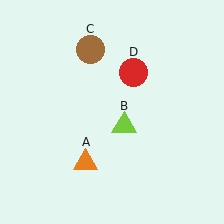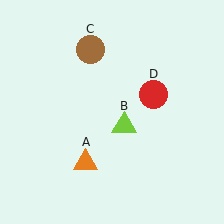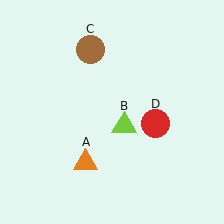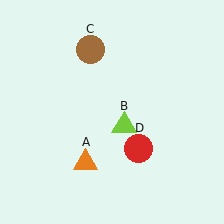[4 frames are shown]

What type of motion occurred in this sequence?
The red circle (object D) rotated clockwise around the center of the scene.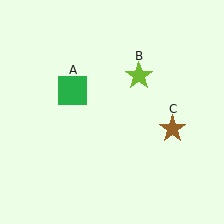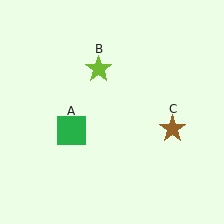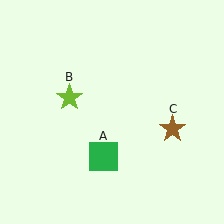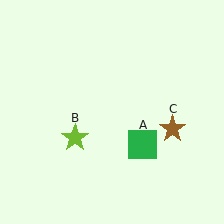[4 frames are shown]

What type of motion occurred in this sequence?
The green square (object A), lime star (object B) rotated counterclockwise around the center of the scene.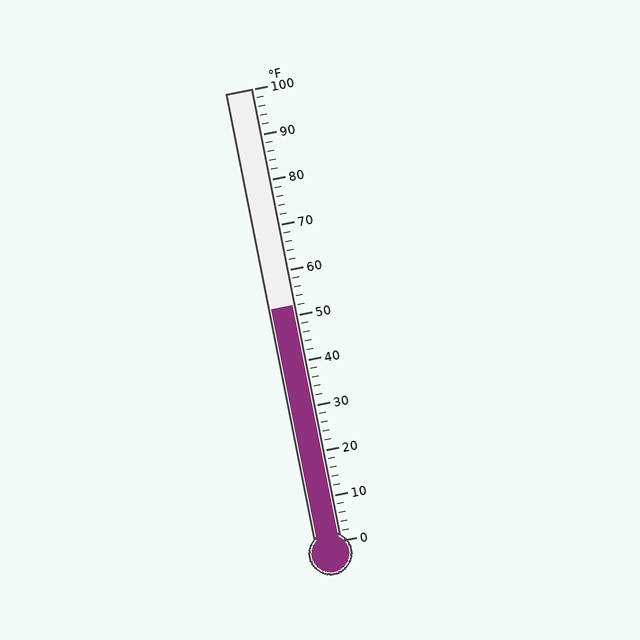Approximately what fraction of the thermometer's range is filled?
The thermometer is filled to approximately 50% of its range.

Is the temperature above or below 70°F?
The temperature is below 70°F.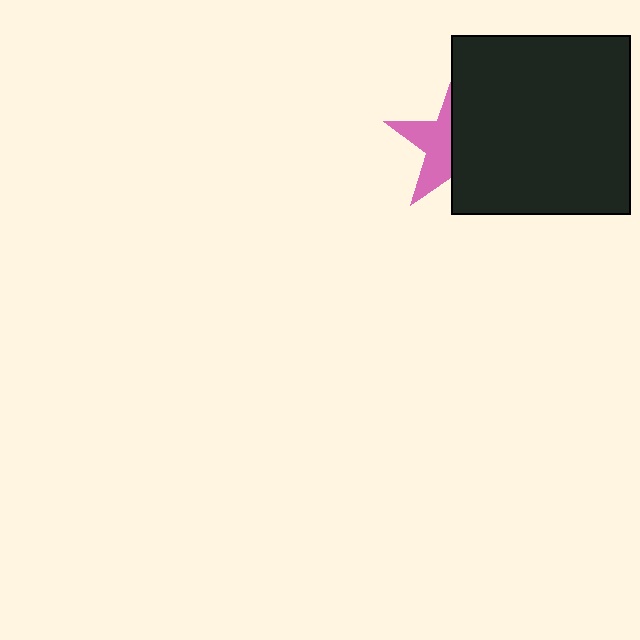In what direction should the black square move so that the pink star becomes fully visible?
The black square should move right. That is the shortest direction to clear the overlap and leave the pink star fully visible.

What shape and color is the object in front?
The object in front is a black square.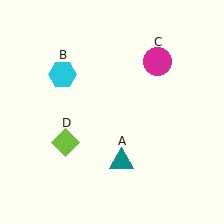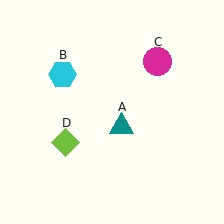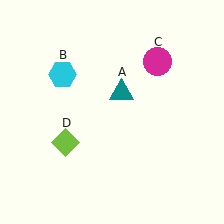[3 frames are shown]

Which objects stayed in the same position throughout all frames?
Cyan hexagon (object B) and magenta circle (object C) and lime diamond (object D) remained stationary.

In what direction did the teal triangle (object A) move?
The teal triangle (object A) moved up.